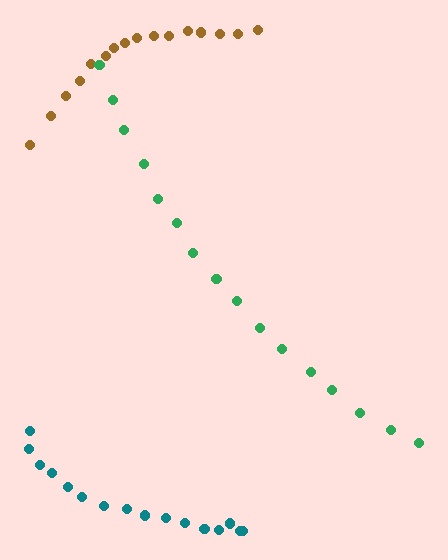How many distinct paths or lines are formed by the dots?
There are 3 distinct paths.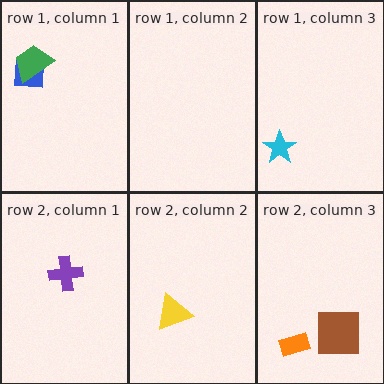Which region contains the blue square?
The row 1, column 1 region.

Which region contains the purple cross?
The row 2, column 1 region.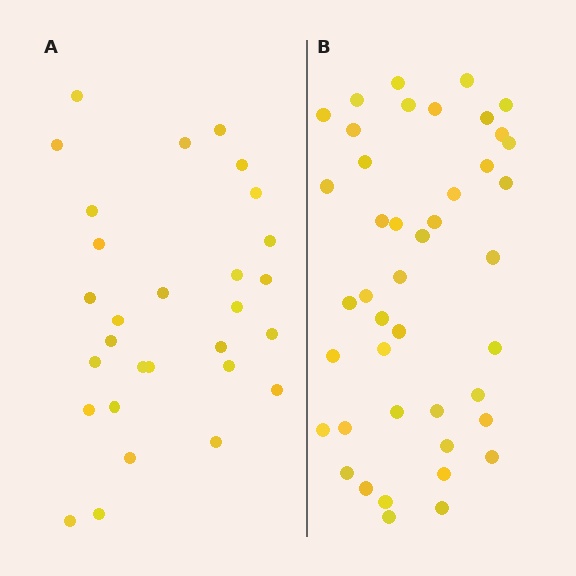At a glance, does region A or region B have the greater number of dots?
Region B (the right region) has more dots.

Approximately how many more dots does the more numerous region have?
Region B has approximately 15 more dots than region A.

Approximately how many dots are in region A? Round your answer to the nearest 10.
About 30 dots. (The exact count is 29, which rounds to 30.)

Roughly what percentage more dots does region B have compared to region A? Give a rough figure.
About 50% more.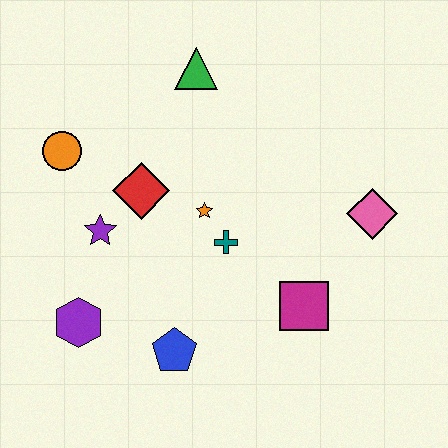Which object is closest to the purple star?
The red diamond is closest to the purple star.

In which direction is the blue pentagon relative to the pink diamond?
The blue pentagon is to the left of the pink diamond.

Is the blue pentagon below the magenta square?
Yes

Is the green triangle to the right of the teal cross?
No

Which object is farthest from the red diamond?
The pink diamond is farthest from the red diamond.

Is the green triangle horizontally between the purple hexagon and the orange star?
Yes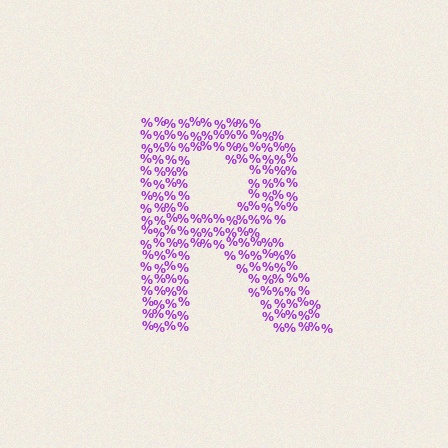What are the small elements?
The small elements are percent signs.